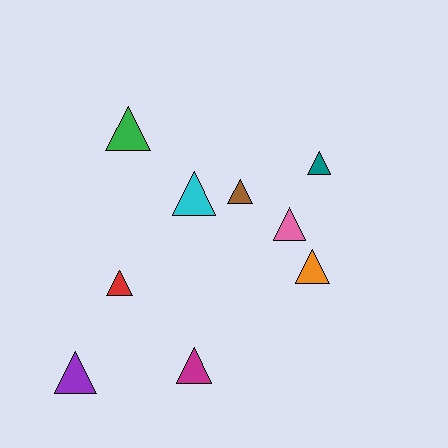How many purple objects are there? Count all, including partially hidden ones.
There is 1 purple object.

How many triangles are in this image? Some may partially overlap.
There are 9 triangles.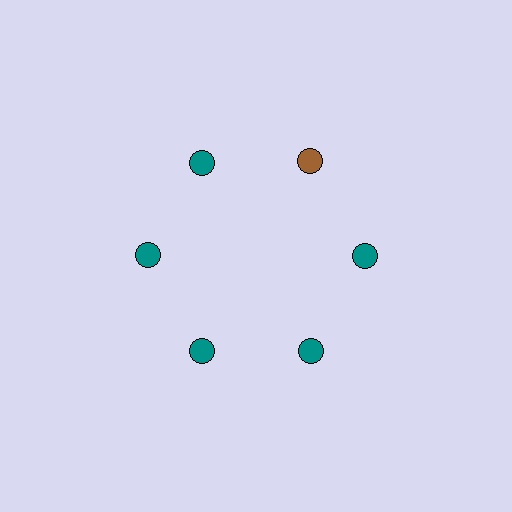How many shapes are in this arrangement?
There are 6 shapes arranged in a ring pattern.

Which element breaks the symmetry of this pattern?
The brown circle at roughly the 1 o'clock position breaks the symmetry. All other shapes are teal circles.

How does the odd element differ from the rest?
It has a different color: brown instead of teal.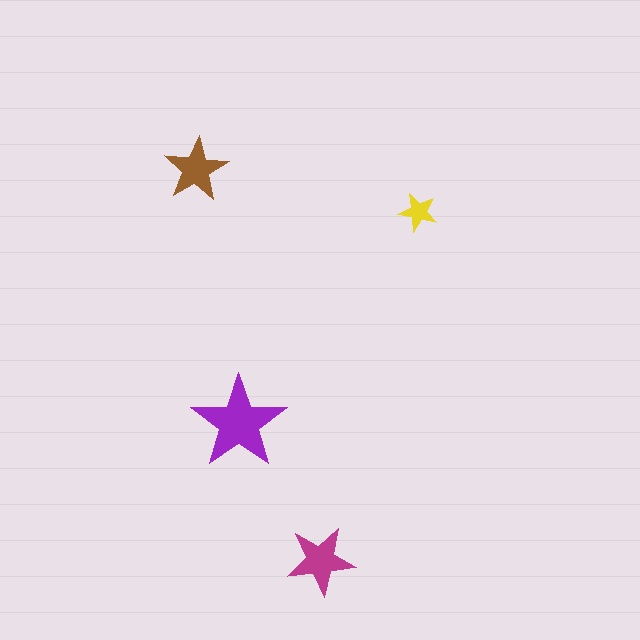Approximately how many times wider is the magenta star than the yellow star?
About 2 times wider.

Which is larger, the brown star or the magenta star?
The magenta one.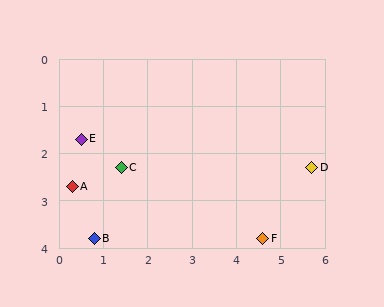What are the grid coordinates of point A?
Point A is at approximately (0.3, 2.7).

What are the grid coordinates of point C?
Point C is at approximately (1.4, 2.3).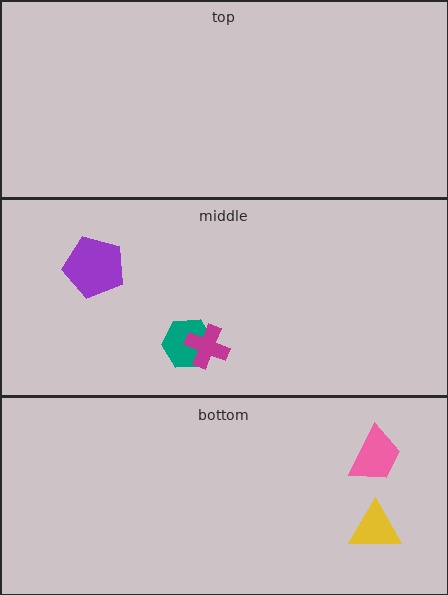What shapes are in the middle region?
The teal hexagon, the magenta cross, the purple pentagon.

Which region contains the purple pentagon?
The middle region.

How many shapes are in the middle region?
3.